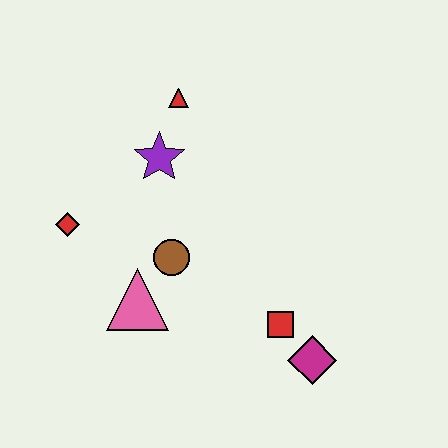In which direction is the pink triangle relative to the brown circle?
The pink triangle is below the brown circle.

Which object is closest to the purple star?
The red triangle is closest to the purple star.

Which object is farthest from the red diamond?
The magenta diamond is farthest from the red diamond.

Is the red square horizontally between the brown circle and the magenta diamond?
Yes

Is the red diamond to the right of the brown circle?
No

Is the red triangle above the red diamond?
Yes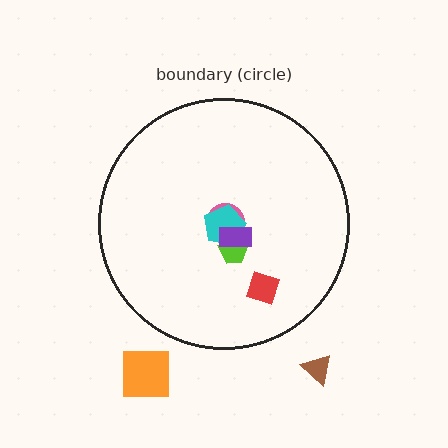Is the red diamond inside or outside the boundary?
Inside.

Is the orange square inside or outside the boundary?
Outside.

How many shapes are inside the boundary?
5 inside, 2 outside.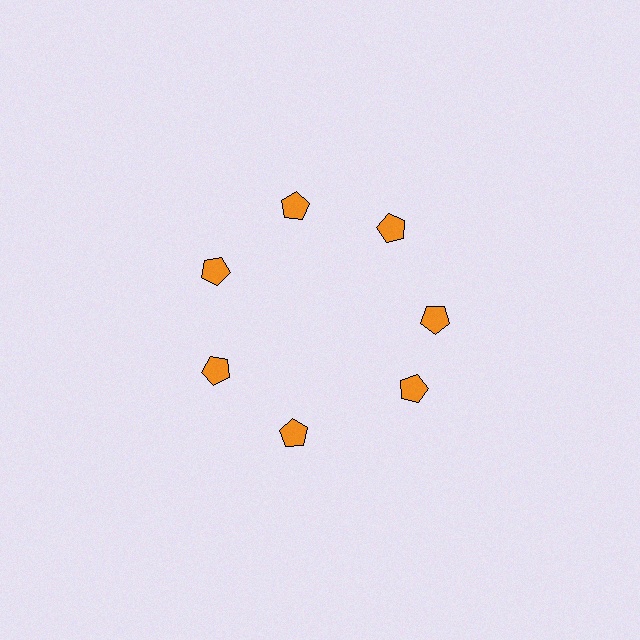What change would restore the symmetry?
The symmetry would be restored by rotating it back into even spacing with its neighbors so that all 7 pentagons sit at equal angles and equal distance from the center.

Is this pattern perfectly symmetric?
No. The 7 orange pentagons are arranged in a ring, but one element near the 5 o'clock position is rotated out of alignment along the ring, breaking the 7-fold rotational symmetry.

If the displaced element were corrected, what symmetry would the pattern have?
It would have 7-fold rotational symmetry — the pattern would map onto itself every 51 degrees.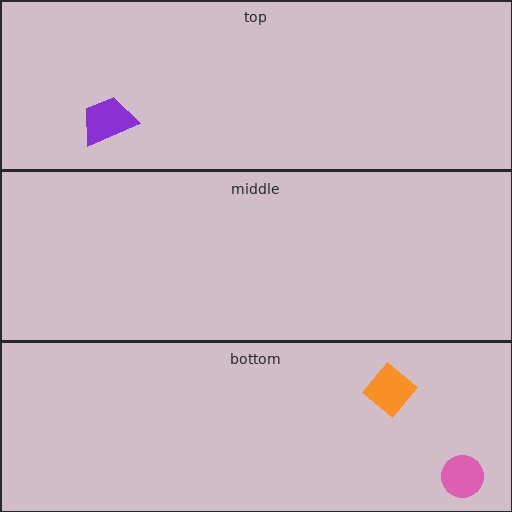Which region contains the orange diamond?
The bottom region.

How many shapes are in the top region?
1.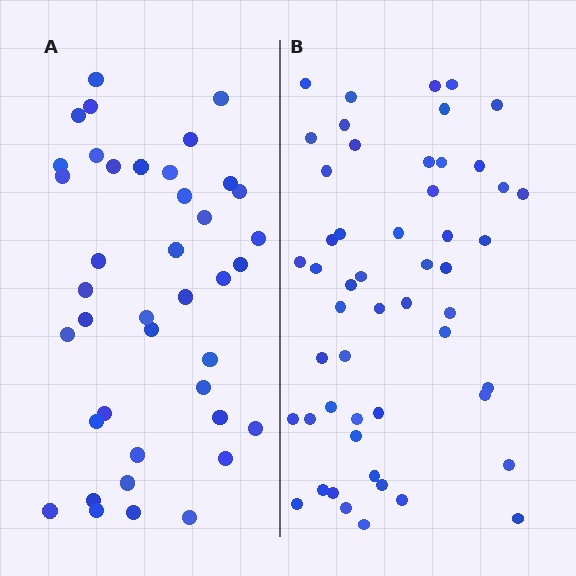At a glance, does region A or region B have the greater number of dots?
Region B (the right region) has more dots.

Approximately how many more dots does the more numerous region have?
Region B has roughly 12 or so more dots than region A.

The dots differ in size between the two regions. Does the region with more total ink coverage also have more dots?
No. Region A has more total ink coverage because its dots are larger, but region B actually contains more individual dots. Total area can be misleading — the number of items is what matters here.